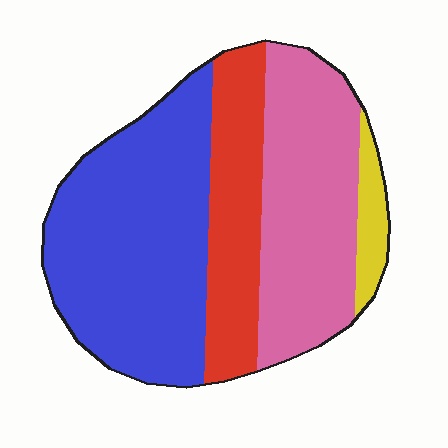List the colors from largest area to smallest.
From largest to smallest: blue, pink, red, yellow.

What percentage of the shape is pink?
Pink covers 31% of the shape.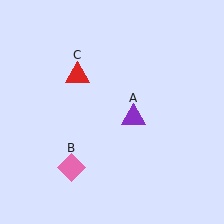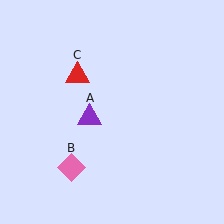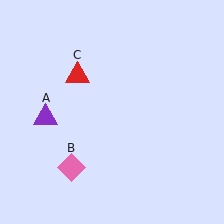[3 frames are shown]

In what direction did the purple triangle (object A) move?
The purple triangle (object A) moved left.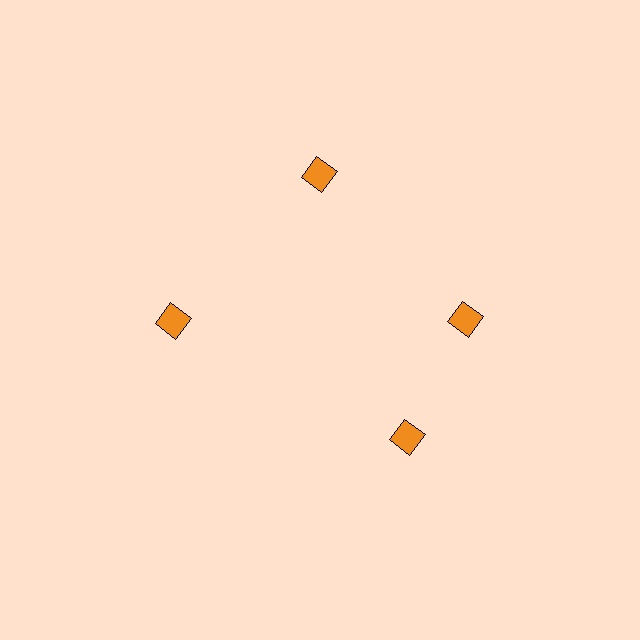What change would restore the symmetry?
The symmetry would be restored by rotating it back into even spacing with its neighbors so that all 4 diamonds sit at equal angles and equal distance from the center.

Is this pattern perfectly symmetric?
No. The 4 orange diamonds are arranged in a ring, but one element near the 6 o'clock position is rotated out of alignment along the ring, breaking the 4-fold rotational symmetry.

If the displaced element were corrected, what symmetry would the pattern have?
It would have 4-fold rotational symmetry — the pattern would map onto itself every 90 degrees.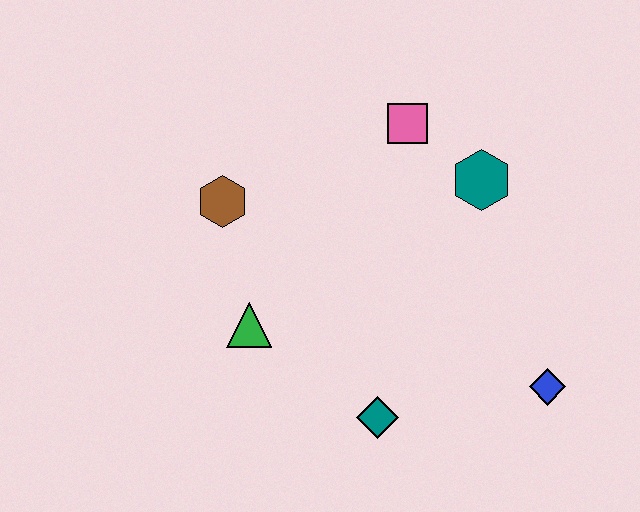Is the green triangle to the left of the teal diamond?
Yes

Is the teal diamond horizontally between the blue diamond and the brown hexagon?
Yes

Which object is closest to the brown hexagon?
The green triangle is closest to the brown hexagon.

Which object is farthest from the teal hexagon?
The green triangle is farthest from the teal hexagon.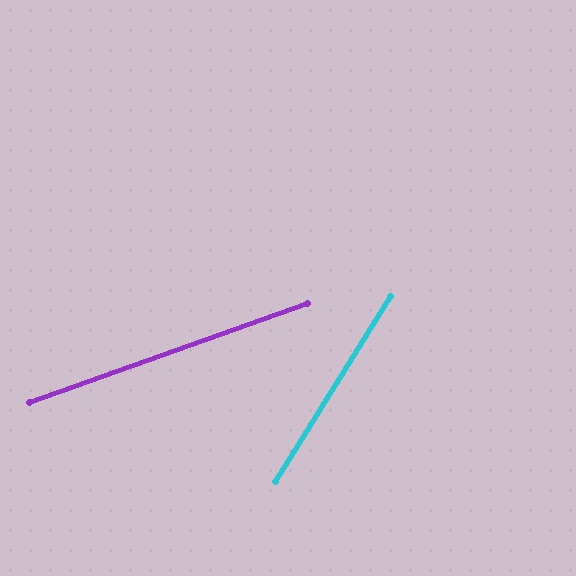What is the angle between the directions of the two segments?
Approximately 39 degrees.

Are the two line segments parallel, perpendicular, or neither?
Neither parallel nor perpendicular — they differ by about 39°.